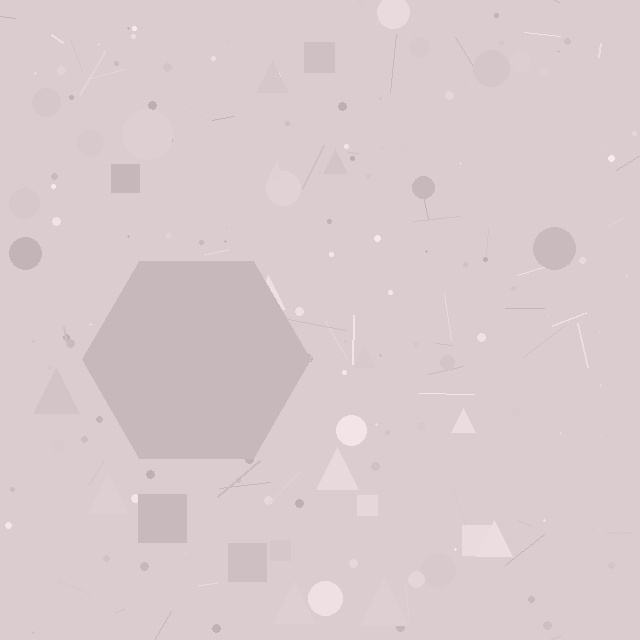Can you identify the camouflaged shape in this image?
The camouflaged shape is a hexagon.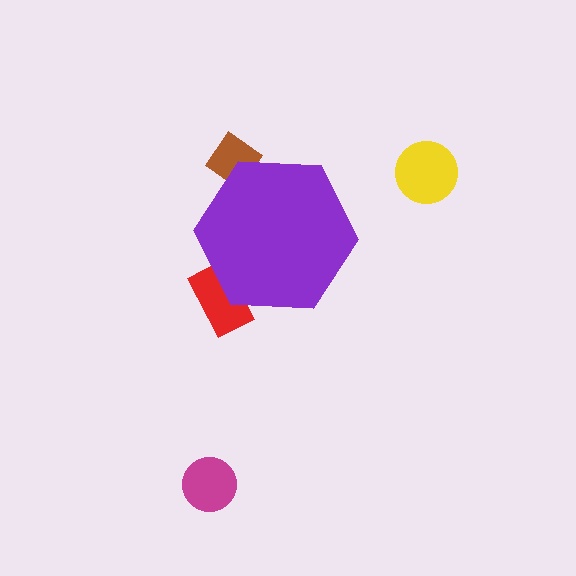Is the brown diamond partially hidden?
Yes, the brown diamond is partially hidden behind the purple hexagon.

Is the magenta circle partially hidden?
No, the magenta circle is fully visible.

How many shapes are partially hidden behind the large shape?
2 shapes are partially hidden.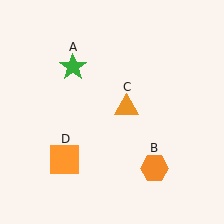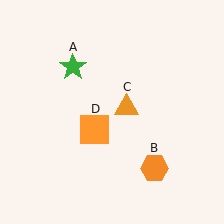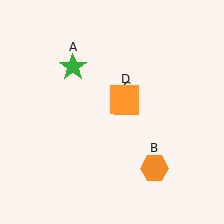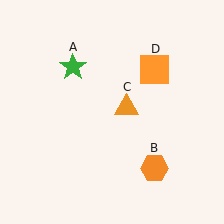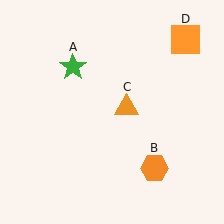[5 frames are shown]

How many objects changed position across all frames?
1 object changed position: orange square (object D).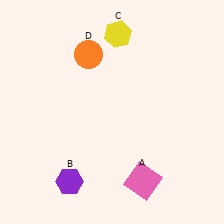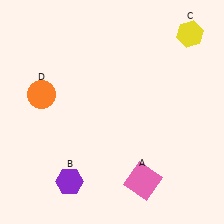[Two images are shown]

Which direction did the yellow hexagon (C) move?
The yellow hexagon (C) moved right.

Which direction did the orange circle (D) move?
The orange circle (D) moved left.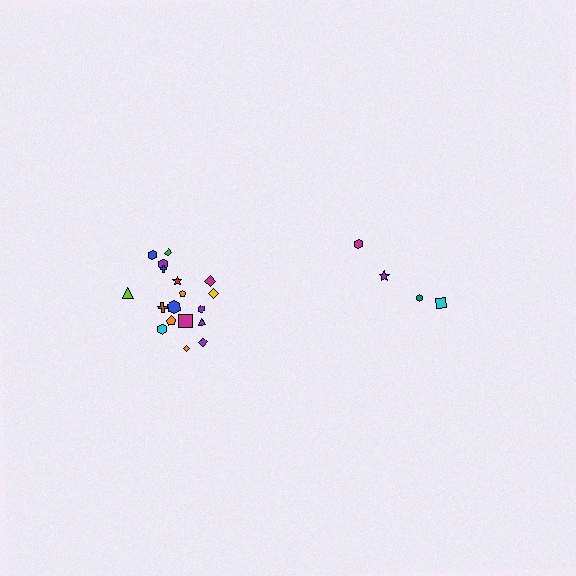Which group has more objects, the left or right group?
The left group.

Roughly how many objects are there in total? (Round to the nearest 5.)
Roughly 20 objects in total.